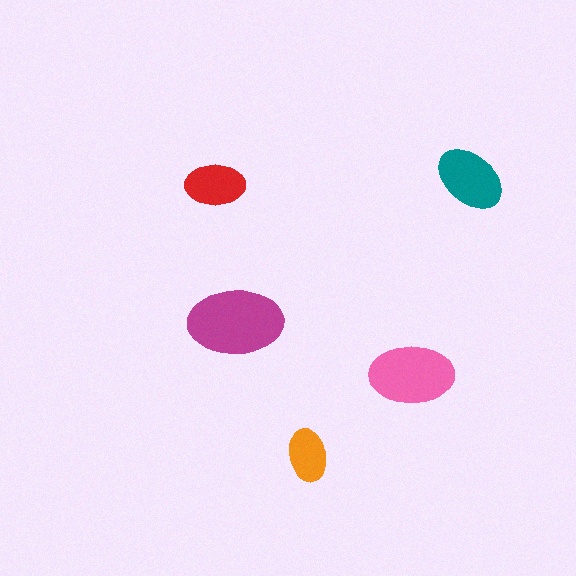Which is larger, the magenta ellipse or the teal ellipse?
The magenta one.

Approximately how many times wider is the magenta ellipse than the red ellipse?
About 1.5 times wider.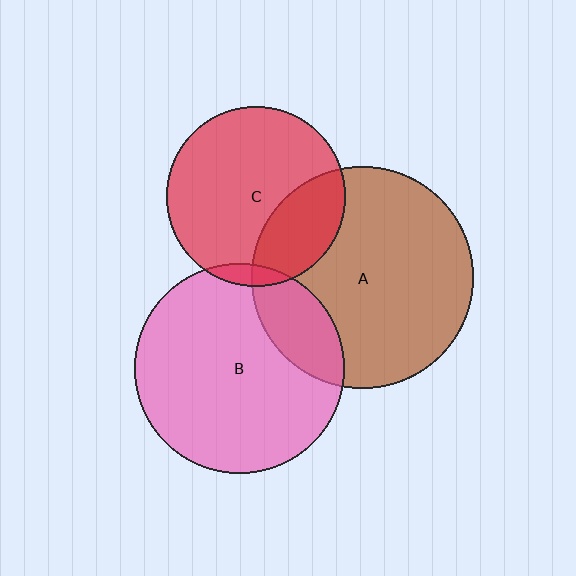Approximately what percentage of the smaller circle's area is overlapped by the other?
Approximately 20%.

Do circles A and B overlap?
Yes.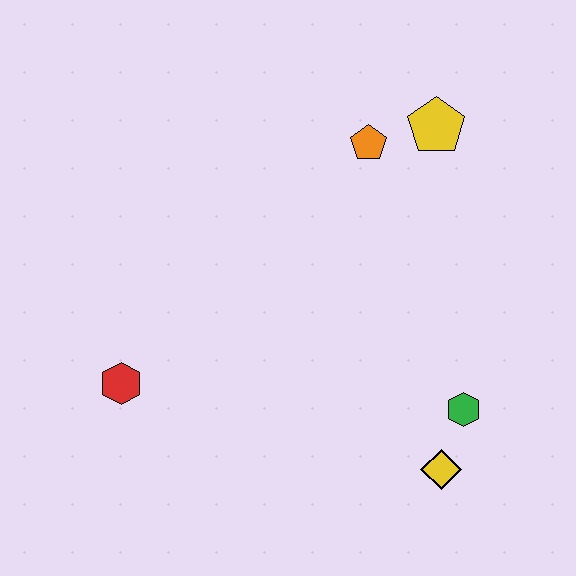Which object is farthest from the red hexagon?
The yellow pentagon is farthest from the red hexagon.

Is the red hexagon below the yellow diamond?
No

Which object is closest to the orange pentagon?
The yellow pentagon is closest to the orange pentagon.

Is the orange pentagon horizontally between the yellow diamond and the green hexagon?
No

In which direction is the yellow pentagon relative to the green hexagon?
The yellow pentagon is above the green hexagon.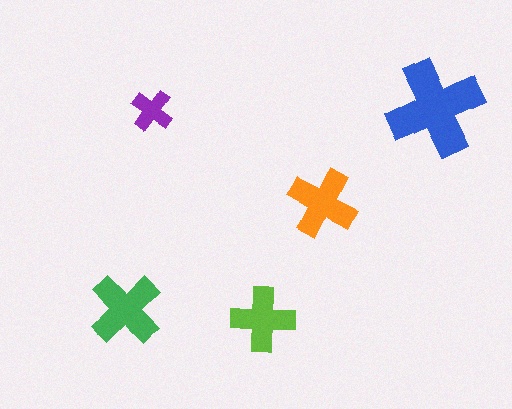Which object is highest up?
The blue cross is topmost.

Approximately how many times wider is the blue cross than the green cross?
About 1.5 times wider.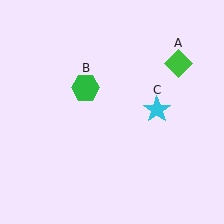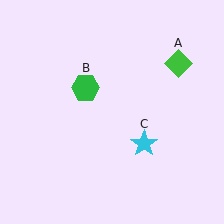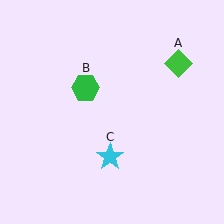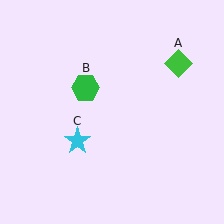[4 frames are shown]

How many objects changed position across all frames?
1 object changed position: cyan star (object C).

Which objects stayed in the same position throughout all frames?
Green diamond (object A) and green hexagon (object B) remained stationary.